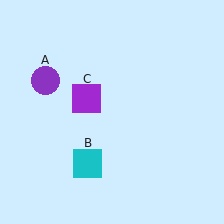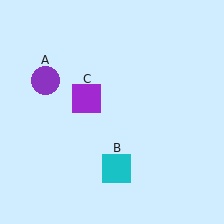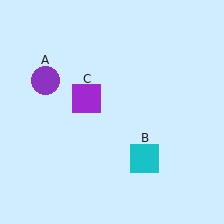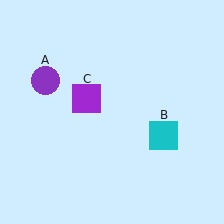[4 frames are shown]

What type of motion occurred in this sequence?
The cyan square (object B) rotated counterclockwise around the center of the scene.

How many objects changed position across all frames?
1 object changed position: cyan square (object B).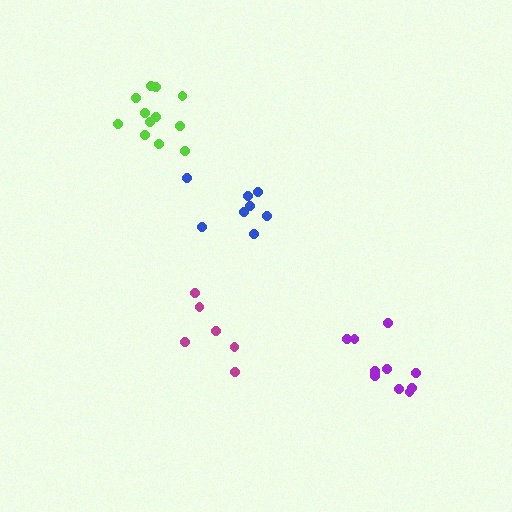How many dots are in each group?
Group 1: 8 dots, Group 2: 11 dots, Group 3: 6 dots, Group 4: 12 dots (37 total).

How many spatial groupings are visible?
There are 4 spatial groupings.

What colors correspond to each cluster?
The clusters are colored: blue, purple, magenta, lime.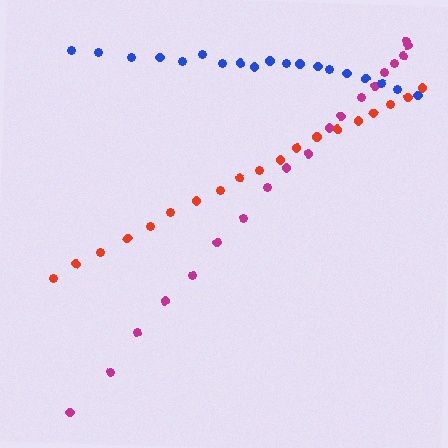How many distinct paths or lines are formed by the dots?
There are 3 distinct paths.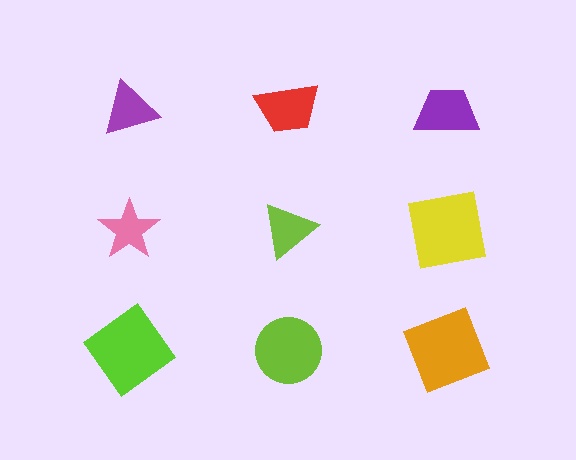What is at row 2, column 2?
A lime triangle.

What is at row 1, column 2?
A red trapezoid.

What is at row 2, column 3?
A yellow square.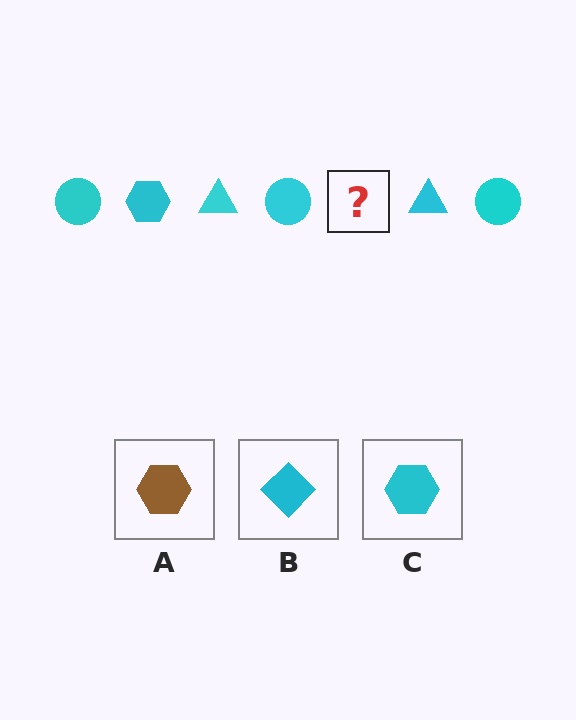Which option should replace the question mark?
Option C.